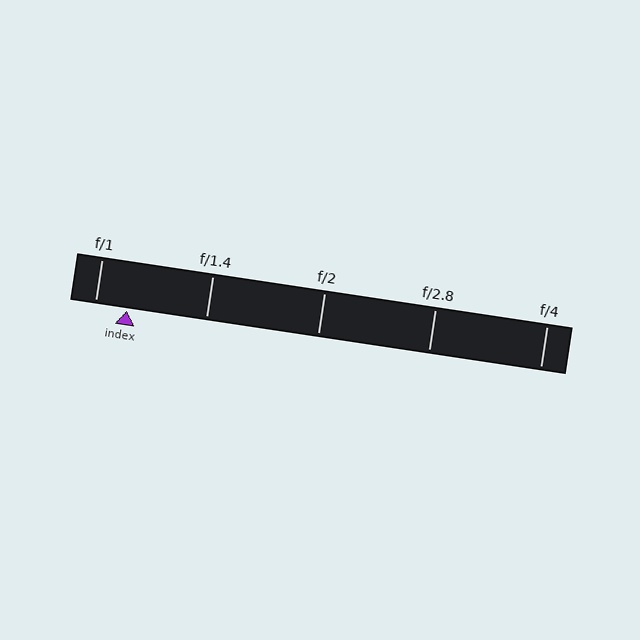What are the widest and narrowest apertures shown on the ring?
The widest aperture shown is f/1 and the narrowest is f/4.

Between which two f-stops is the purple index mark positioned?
The index mark is between f/1 and f/1.4.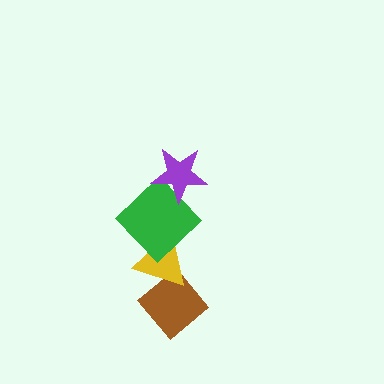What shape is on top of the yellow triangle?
The green diamond is on top of the yellow triangle.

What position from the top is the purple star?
The purple star is 1st from the top.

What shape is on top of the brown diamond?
The yellow triangle is on top of the brown diamond.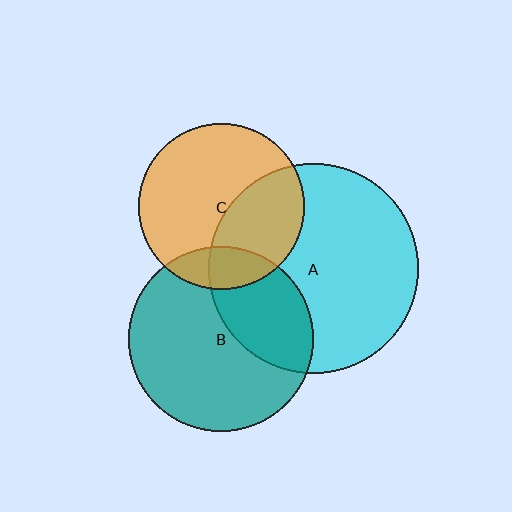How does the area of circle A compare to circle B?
Approximately 1.3 times.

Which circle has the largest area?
Circle A (cyan).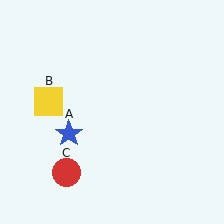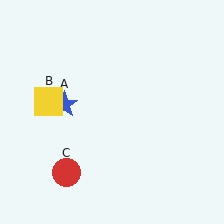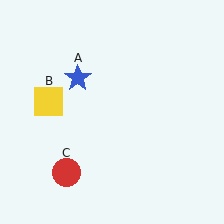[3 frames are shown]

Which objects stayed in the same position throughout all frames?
Yellow square (object B) and red circle (object C) remained stationary.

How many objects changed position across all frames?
1 object changed position: blue star (object A).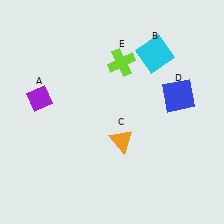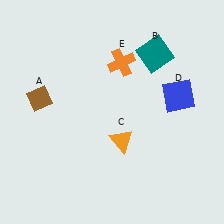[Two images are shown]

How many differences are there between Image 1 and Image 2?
There are 3 differences between the two images.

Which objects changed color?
A changed from purple to brown. B changed from cyan to teal. E changed from lime to orange.